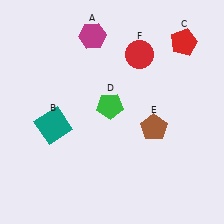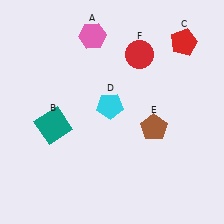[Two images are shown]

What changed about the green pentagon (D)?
In Image 1, D is green. In Image 2, it changed to cyan.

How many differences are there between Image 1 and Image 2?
There are 2 differences between the two images.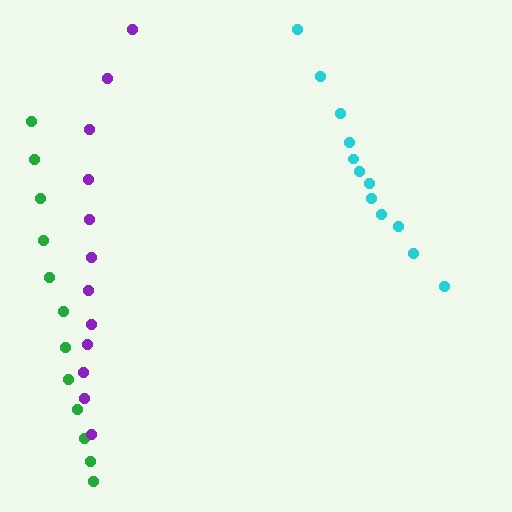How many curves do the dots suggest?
There are 3 distinct paths.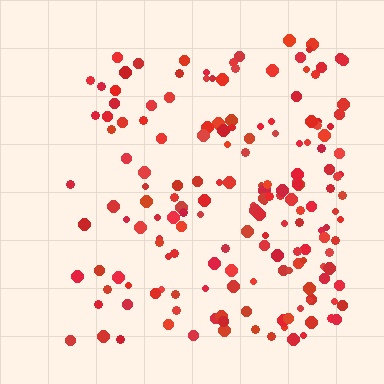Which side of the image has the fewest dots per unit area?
The left.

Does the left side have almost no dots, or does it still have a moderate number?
Still a moderate number, just noticeably fewer than the right.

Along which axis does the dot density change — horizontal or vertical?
Horizontal.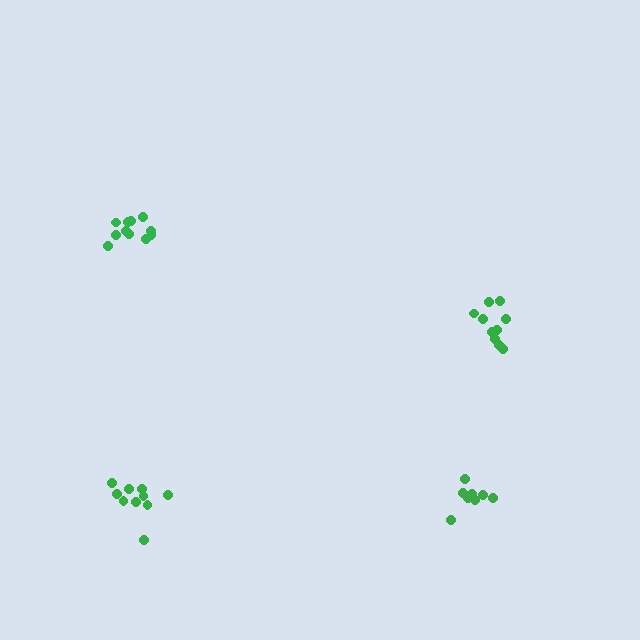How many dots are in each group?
Group 1: 8 dots, Group 2: 11 dots, Group 3: 10 dots, Group 4: 10 dots (39 total).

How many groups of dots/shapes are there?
There are 4 groups.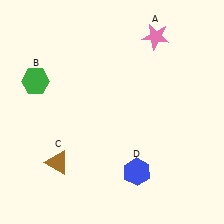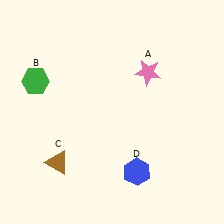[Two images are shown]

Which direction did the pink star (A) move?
The pink star (A) moved down.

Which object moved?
The pink star (A) moved down.